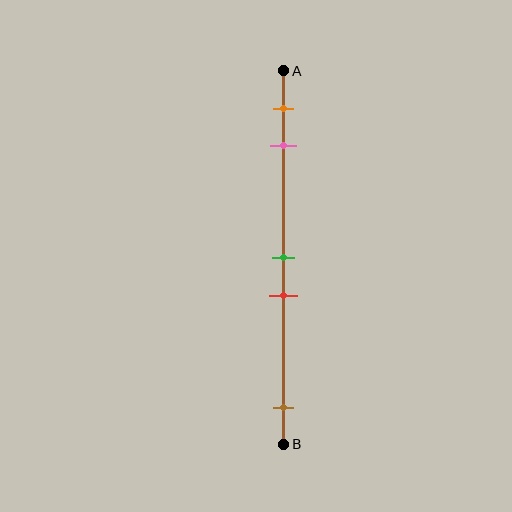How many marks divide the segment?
There are 5 marks dividing the segment.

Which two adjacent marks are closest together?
The green and red marks are the closest adjacent pair.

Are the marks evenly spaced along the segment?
No, the marks are not evenly spaced.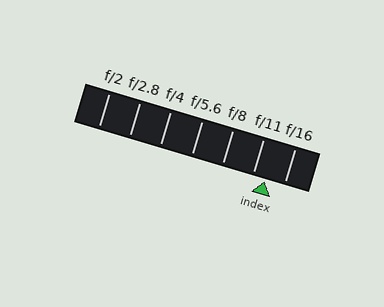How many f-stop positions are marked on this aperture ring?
There are 7 f-stop positions marked.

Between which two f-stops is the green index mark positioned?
The index mark is between f/11 and f/16.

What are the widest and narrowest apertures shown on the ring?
The widest aperture shown is f/2 and the narrowest is f/16.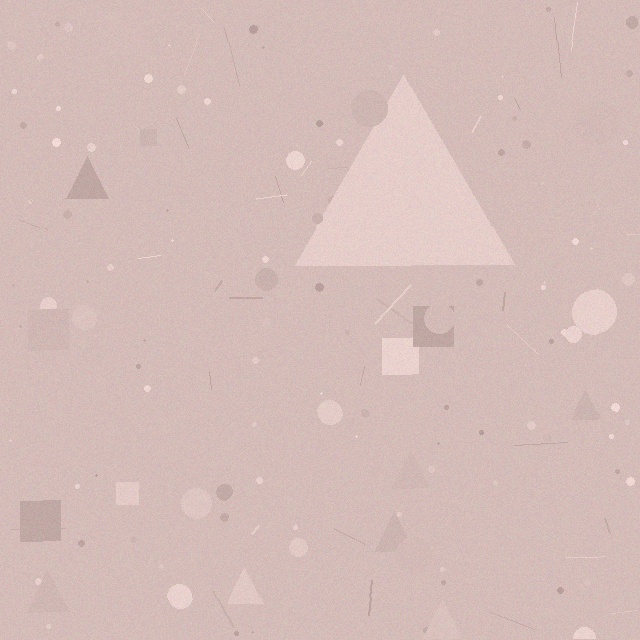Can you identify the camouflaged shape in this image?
The camouflaged shape is a triangle.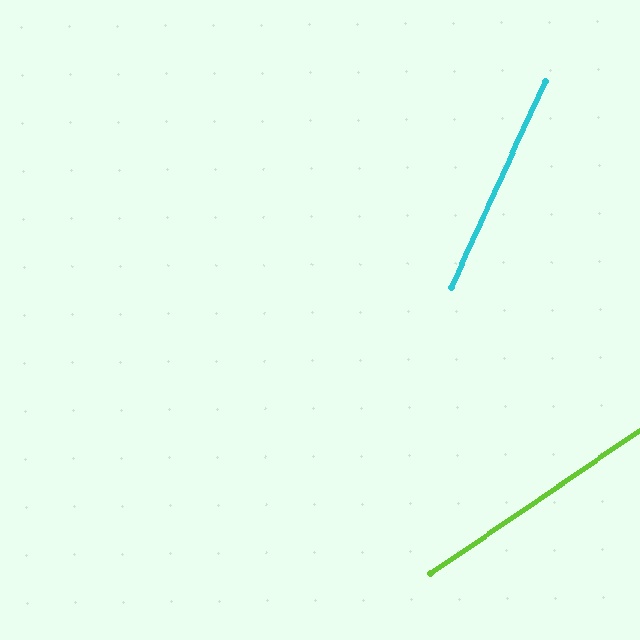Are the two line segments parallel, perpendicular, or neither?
Neither parallel nor perpendicular — they differ by about 31°.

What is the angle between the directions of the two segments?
Approximately 31 degrees.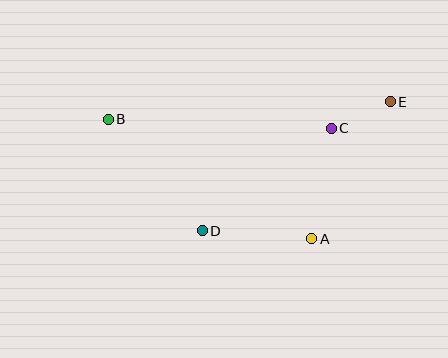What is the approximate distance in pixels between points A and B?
The distance between A and B is approximately 236 pixels.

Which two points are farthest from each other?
Points B and E are farthest from each other.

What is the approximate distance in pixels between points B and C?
The distance between B and C is approximately 223 pixels.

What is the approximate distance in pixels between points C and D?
The distance between C and D is approximately 165 pixels.